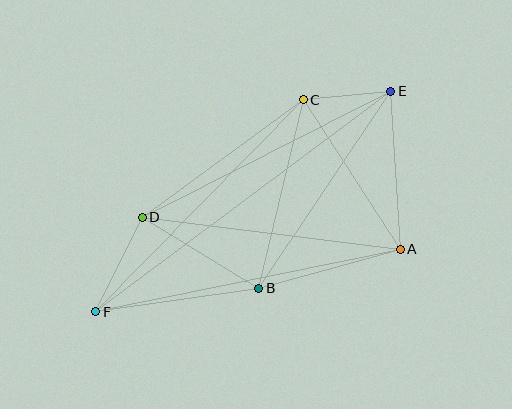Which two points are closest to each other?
Points C and E are closest to each other.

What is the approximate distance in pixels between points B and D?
The distance between B and D is approximately 137 pixels.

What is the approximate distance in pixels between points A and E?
The distance between A and E is approximately 158 pixels.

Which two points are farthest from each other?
Points E and F are farthest from each other.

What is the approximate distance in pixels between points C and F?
The distance between C and F is approximately 297 pixels.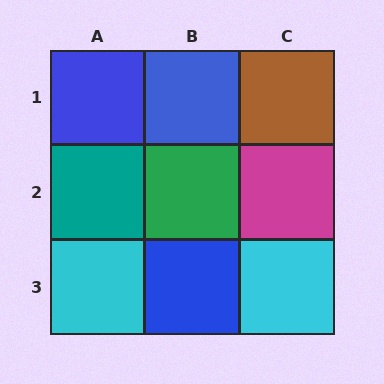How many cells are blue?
3 cells are blue.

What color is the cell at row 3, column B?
Blue.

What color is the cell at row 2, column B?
Green.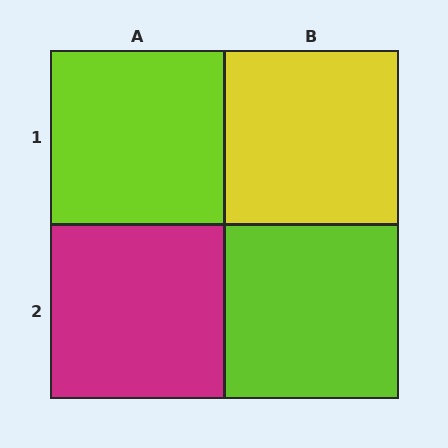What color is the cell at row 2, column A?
Magenta.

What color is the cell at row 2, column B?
Lime.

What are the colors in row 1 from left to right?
Lime, yellow.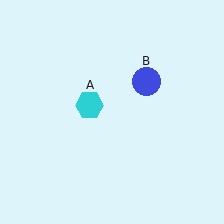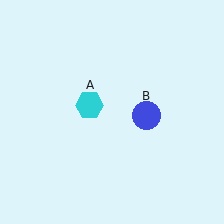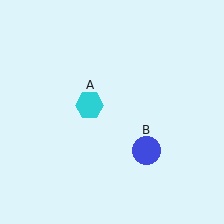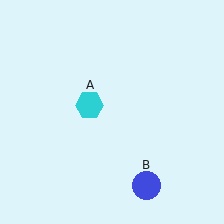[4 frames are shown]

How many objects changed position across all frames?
1 object changed position: blue circle (object B).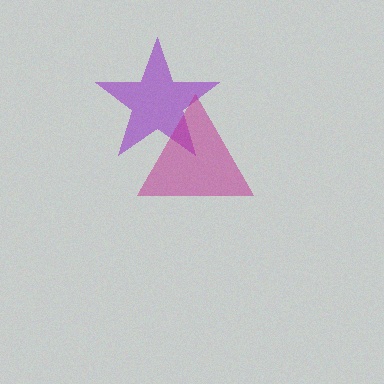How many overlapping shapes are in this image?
There are 2 overlapping shapes in the image.